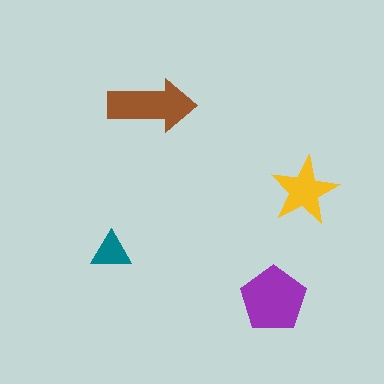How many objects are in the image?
There are 4 objects in the image.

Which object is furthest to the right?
The yellow star is rightmost.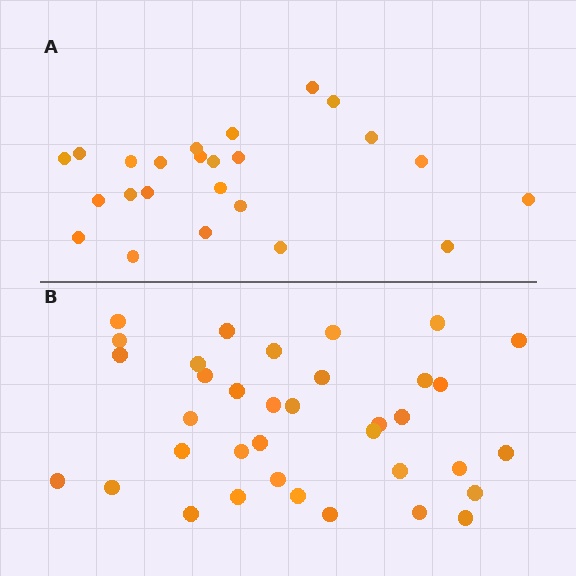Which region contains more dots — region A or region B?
Region B (the bottom region) has more dots.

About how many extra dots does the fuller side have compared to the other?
Region B has roughly 12 or so more dots than region A.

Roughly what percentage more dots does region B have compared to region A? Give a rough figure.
About 50% more.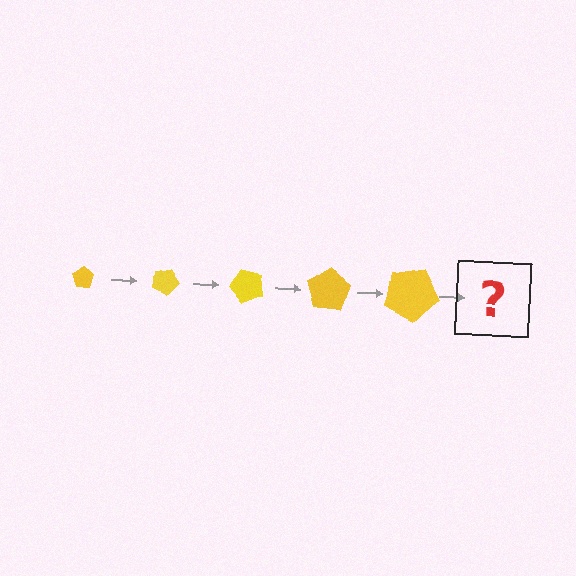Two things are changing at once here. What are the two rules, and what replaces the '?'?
The two rules are that the pentagon grows larger each step and it rotates 25 degrees each step. The '?' should be a pentagon, larger than the previous one and rotated 125 degrees from the start.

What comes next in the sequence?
The next element should be a pentagon, larger than the previous one and rotated 125 degrees from the start.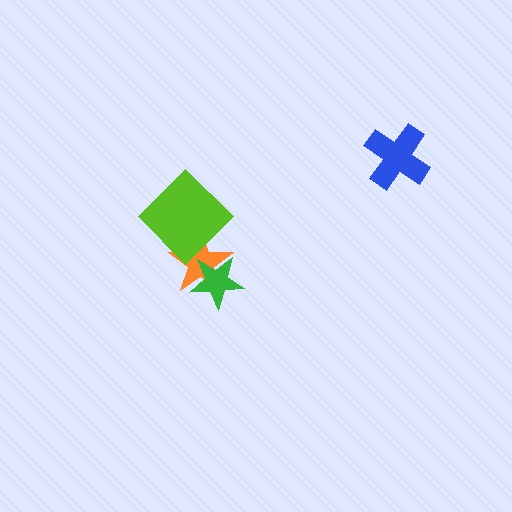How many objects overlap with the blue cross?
0 objects overlap with the blue cross.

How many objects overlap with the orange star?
2 objects overlap with the orange star.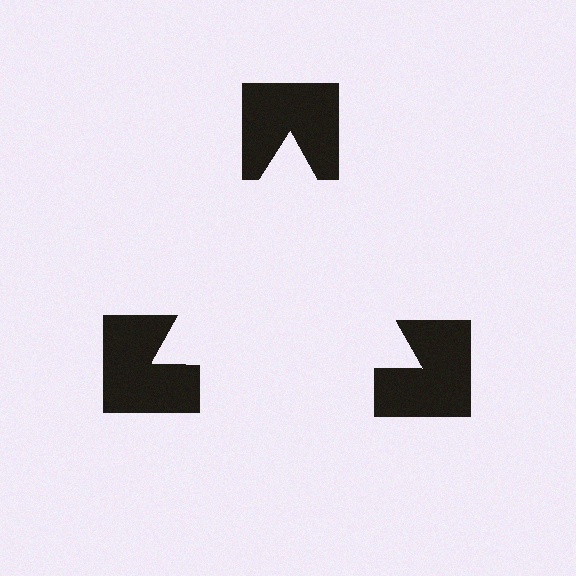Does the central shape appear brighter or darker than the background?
It typically appears slightly brighter than the background, even though no actual brightness change is drawn.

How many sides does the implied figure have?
3 sides.